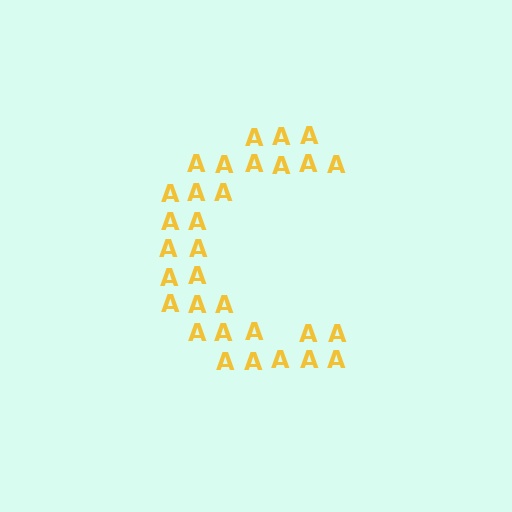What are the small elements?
The small elements are letter A's.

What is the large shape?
The large shape is the letter C.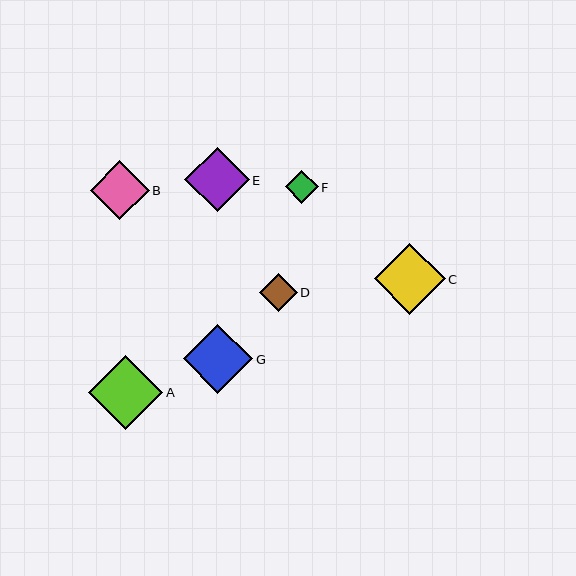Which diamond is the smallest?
Diamond F is the smallest with a size of approximately 33 pixels.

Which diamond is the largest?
Diamond A is the largest with a size of approximately 74 pixels.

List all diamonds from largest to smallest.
From largest to smallest: A, C, G, E, B, D, F.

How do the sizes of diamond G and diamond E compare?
Diamond G and diamond E are approximately the same size.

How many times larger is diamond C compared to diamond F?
Diamond C is approximately 2.2 times the size of diamond F.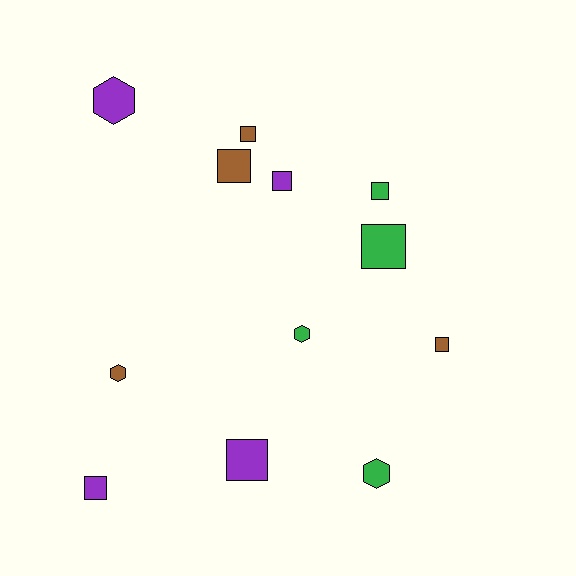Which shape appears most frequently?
Square, with 8 objects.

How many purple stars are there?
There are no purple stars.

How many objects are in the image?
There are 12 objects.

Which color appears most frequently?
Purple, with 4 objects.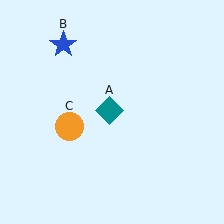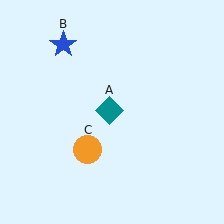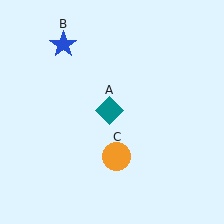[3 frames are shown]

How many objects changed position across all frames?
1 object changed position: orange circle (object C).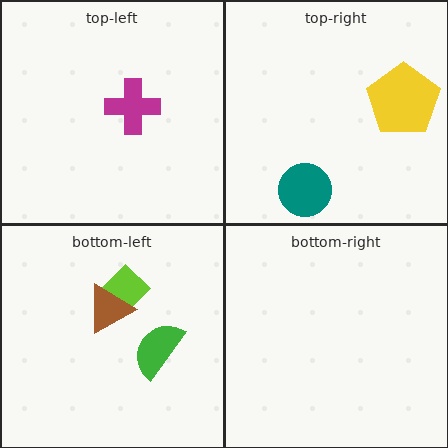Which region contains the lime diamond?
The bottom-left region.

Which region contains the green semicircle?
The bottom-left region.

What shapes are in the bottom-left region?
The lime diamond, the brown triangle, the green semicircle.